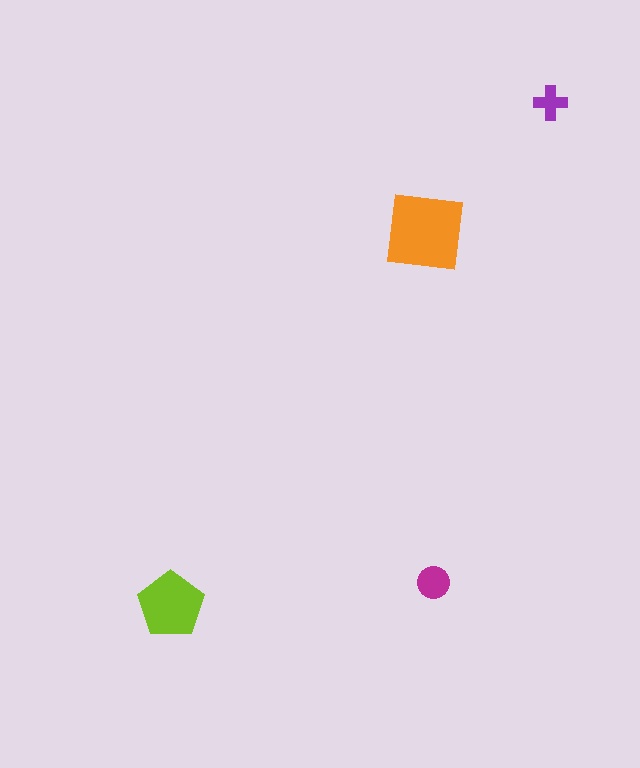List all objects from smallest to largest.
The purple cross, the magenta circle, the lime pentagon, the orange square.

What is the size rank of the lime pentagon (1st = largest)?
2nd.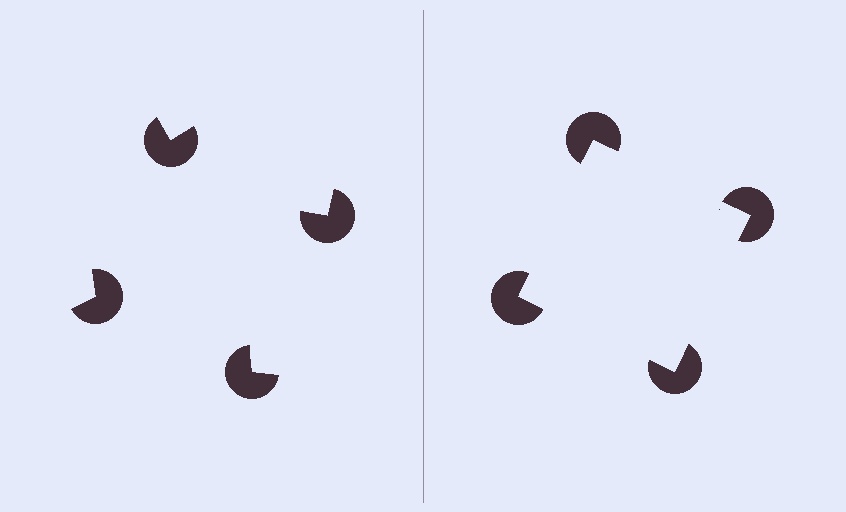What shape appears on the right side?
An illusory square.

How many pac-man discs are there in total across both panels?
8 — 4 on each side.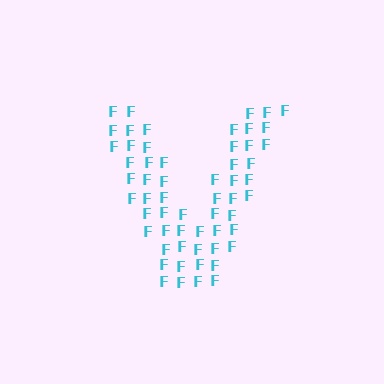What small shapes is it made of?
It is made of small letter F's.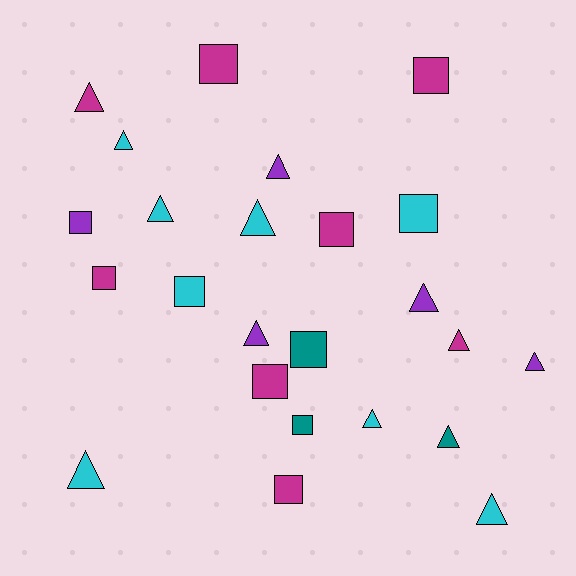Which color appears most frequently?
Magenta, with 8 objects.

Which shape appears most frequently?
Triangle, with 13 objects.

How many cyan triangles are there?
There are 6 cyan triangles.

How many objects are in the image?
There are 24 objects.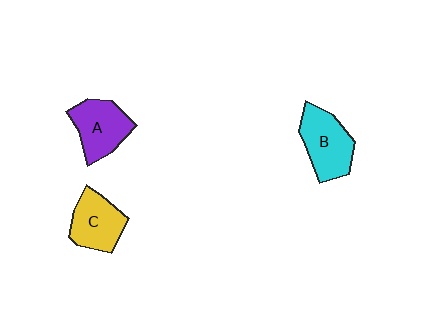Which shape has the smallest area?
Shape C (yellow).